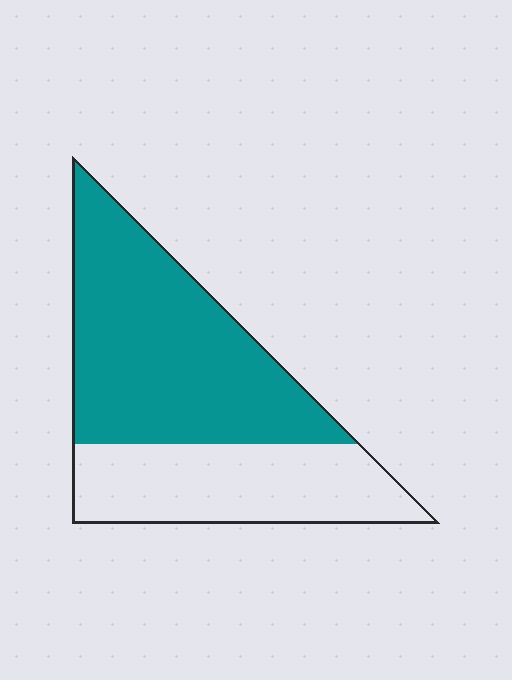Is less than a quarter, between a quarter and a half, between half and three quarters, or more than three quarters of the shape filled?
Between half and three quarters.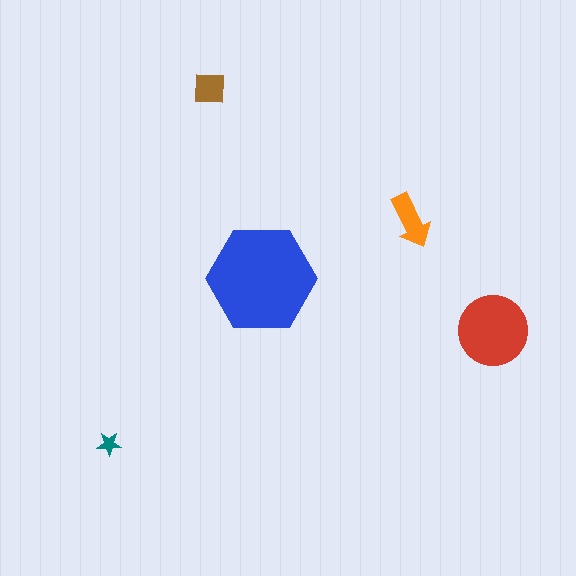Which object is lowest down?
The teal star is bottommost.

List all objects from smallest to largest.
The teal star, the brown square, the orange arrow, the red circle, the blue hexagon.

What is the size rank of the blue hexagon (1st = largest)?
1st.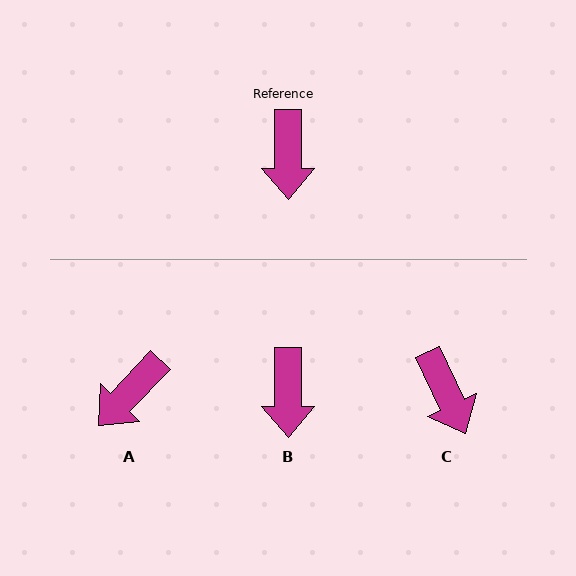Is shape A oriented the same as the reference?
No, it is off by about 44 degrees.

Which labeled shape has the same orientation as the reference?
B.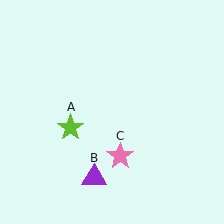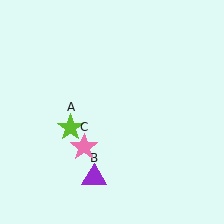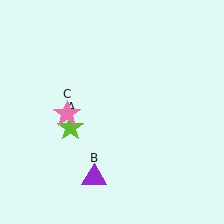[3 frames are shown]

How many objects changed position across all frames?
1 object changed position: pink star (object C).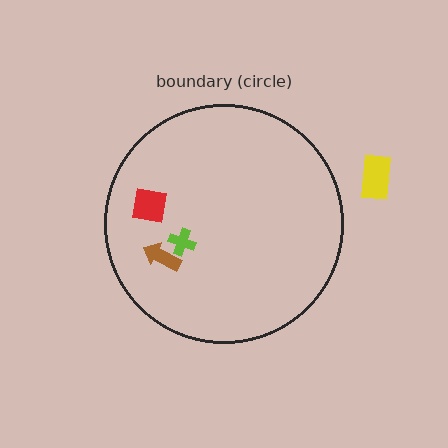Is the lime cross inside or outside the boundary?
Inside.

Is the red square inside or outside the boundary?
Inside.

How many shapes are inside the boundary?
3 inside, 1 outside.